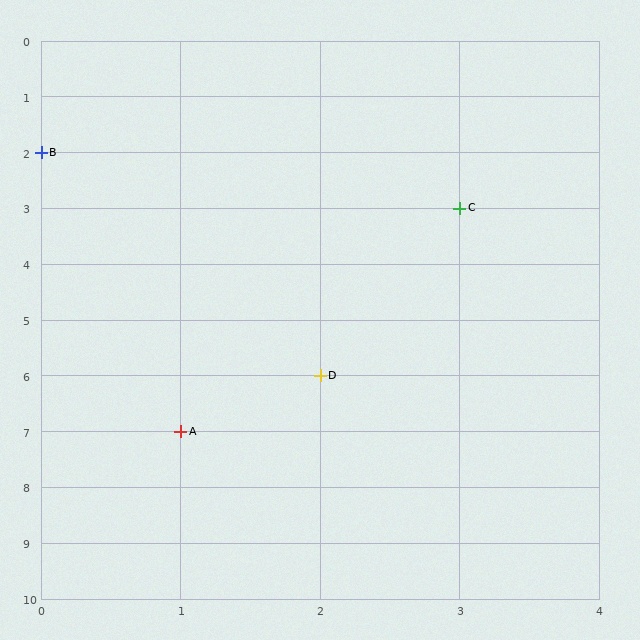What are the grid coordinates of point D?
Point D is at grid coordinates (2, 6).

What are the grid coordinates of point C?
Point C is at grid coordinates (3, 3).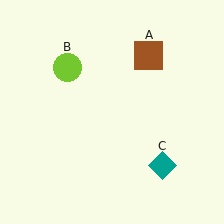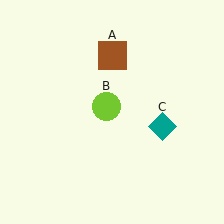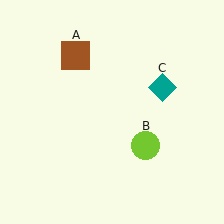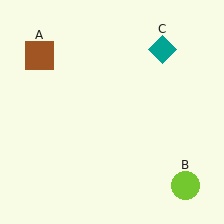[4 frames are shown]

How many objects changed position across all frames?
3 objects changed position: brown square (object A), lime circle (object B), teal diamond (object C).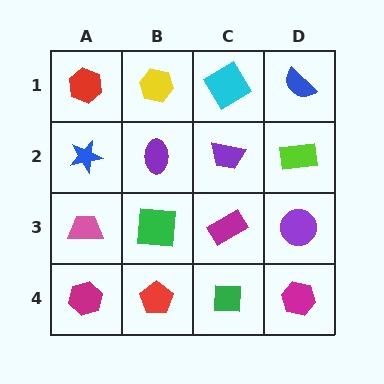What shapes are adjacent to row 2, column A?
A red hexagon (row 1, column A), a pink trapezoid (row 3, column A), a purple ellipse (row 2, column B).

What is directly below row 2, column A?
A pink trapezoid.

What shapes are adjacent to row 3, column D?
A lime rectangle (row 2, column D), a magenta hexagon (row 4, column D), a magenta rectangle (row 3, column C).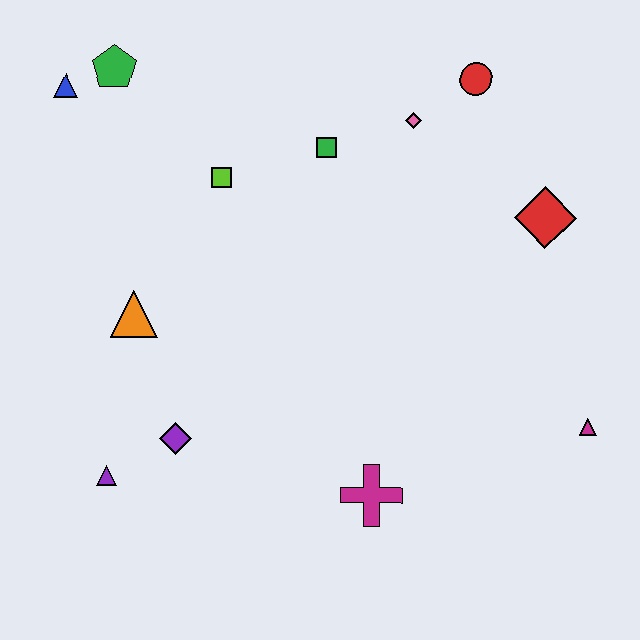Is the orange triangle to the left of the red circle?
Yes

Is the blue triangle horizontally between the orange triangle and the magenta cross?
No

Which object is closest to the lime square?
The green square is closest to the lime square.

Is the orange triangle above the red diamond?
No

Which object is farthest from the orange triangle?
The magenta triangle is farthest from the orange triangle.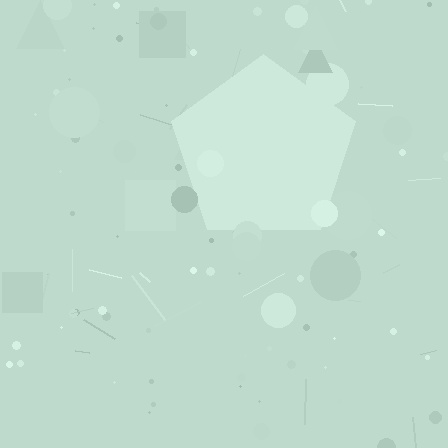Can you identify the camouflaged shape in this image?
The camouflaged shape is a pentagon.